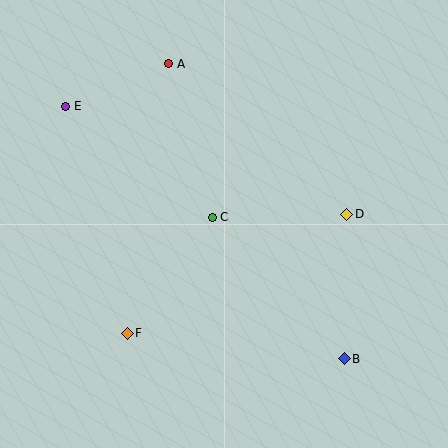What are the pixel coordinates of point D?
Point D is at (347, 214).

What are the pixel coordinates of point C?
Point C is at (212, 217).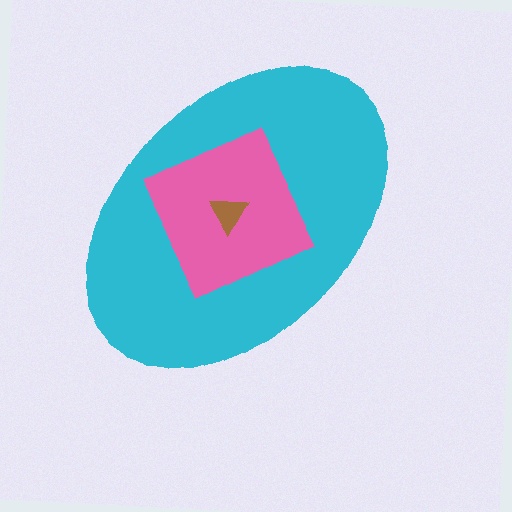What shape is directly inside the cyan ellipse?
The pink diamond.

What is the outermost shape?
The cyan ellipse.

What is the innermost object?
The brown triangle.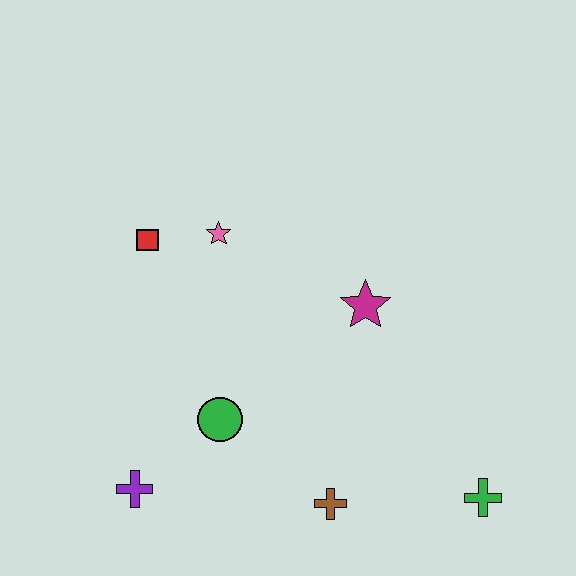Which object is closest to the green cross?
The brown cross is closest to the green cross.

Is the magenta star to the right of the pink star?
Yes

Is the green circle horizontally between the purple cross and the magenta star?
Yes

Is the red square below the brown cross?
No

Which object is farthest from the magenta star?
The purple cross is farthest from the magenta star.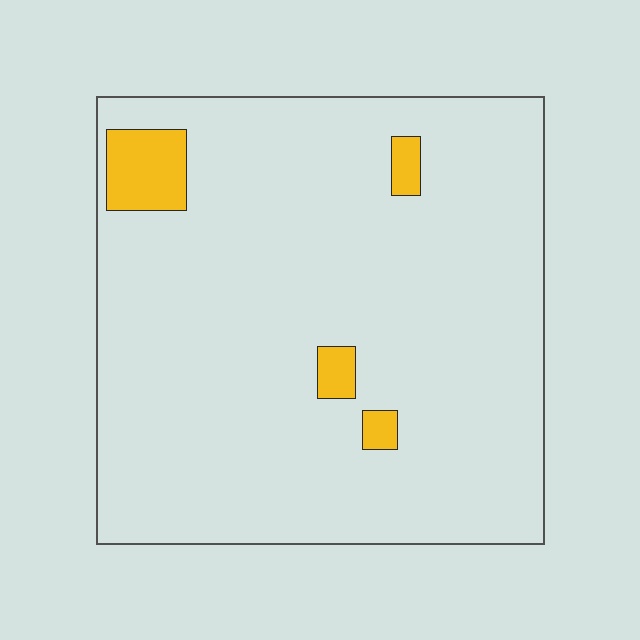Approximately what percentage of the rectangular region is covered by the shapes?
Approximately 5%.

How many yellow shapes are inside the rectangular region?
4.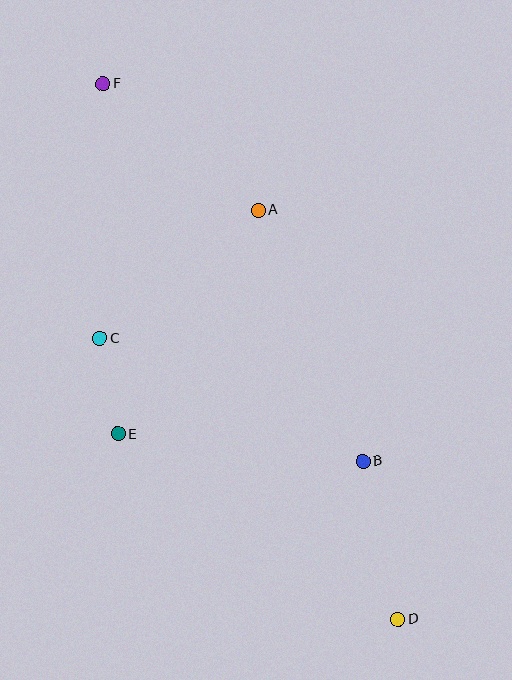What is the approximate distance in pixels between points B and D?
The distance between B and D is approximately 162 pixels.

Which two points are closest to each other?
Points C and E are closest to each other.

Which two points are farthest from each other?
Points D and F are farthest from each other.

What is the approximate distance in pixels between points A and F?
The distance between A and F is approximately 200 pixels.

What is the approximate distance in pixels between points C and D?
The distance between C and D is approximately 410 pixels.